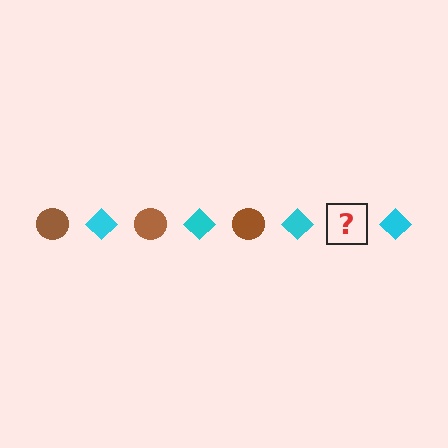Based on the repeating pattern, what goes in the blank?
The blank should be a brown circle.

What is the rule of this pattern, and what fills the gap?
The rule is that the pattern alternates between brown circle and cyan diamond. The gap should be filled with a brown circle.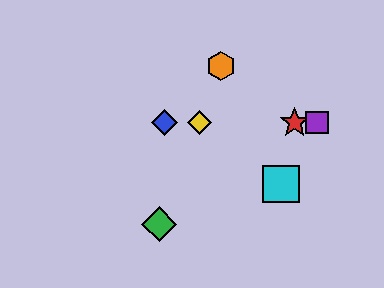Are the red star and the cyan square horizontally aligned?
No, the red star is at y≈123 and the cyan square is at y≈184.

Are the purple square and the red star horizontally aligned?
Yes, both are at y≈123.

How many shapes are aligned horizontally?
4 shapes (the red star, the blue diamond, the yellow diamond, the purple square) are aligned horizontally.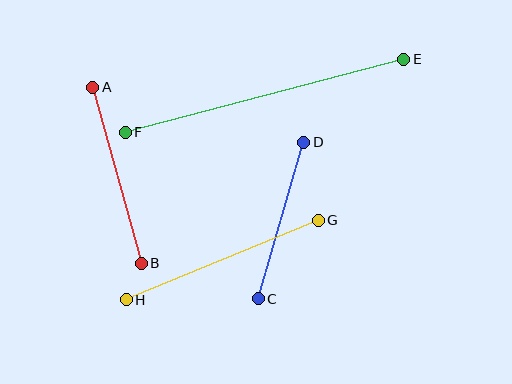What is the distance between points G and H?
The distance is approximately 208 pixels.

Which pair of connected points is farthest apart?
Points E and F are farthest apart.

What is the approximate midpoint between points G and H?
The midpoint is at approximately (222, 260) pixels.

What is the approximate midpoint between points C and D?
The midpoint is at approximately (281, 220) pixels.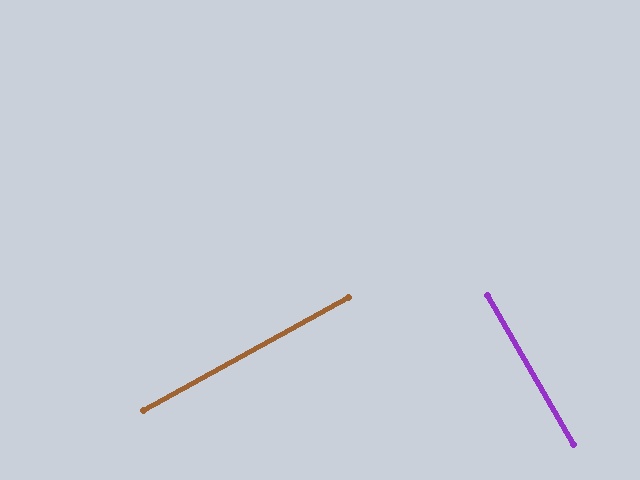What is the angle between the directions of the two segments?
Approximately 89 degrees.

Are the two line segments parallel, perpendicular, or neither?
Perpendicular — they meet at approximately 89°.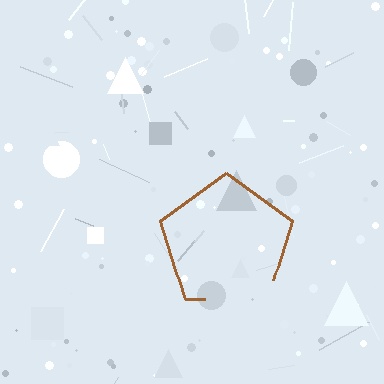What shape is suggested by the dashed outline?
The dashed outline suggests a pentagon.